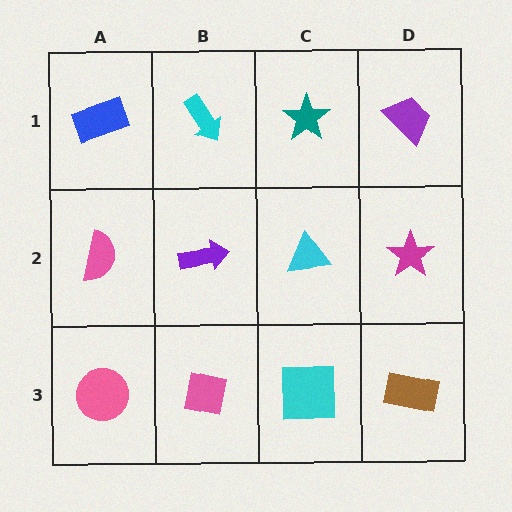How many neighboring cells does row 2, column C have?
4.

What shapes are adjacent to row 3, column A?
A pink semicircle (row 2, column A), a pink square (row 3, column B).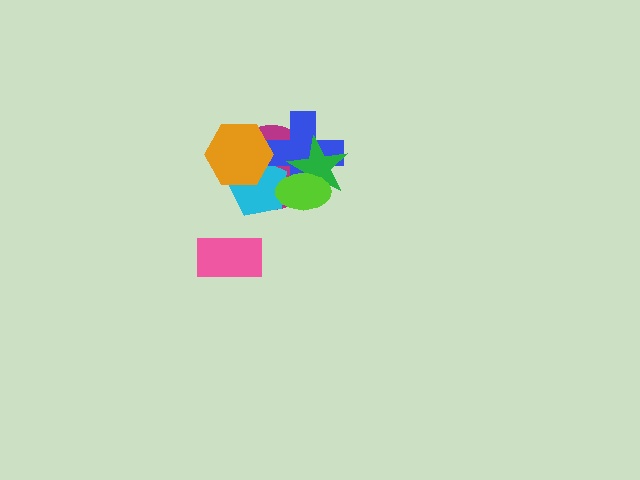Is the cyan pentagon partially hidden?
Yes, it is partially covered by another shape.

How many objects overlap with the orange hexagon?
3 objects overlap with the orange hexagon.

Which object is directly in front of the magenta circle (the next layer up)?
The cyan pentagon is directly in front of the magenta circle.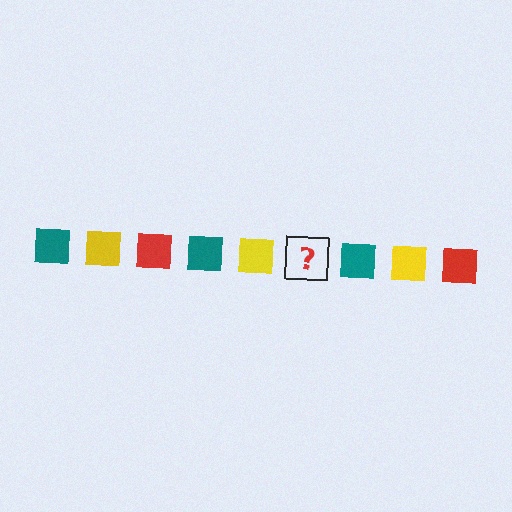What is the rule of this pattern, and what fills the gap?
The rule is that the pattern cycles through teal, yellow, red squares. The gap should be filled with a red square.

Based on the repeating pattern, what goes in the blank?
The blank should be a red square.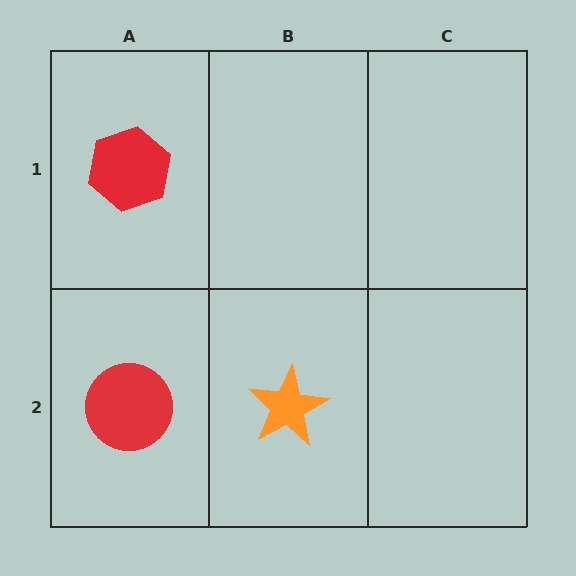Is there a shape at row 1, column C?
No, that cell is empty.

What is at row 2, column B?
An orange star.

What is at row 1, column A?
A red hexagon.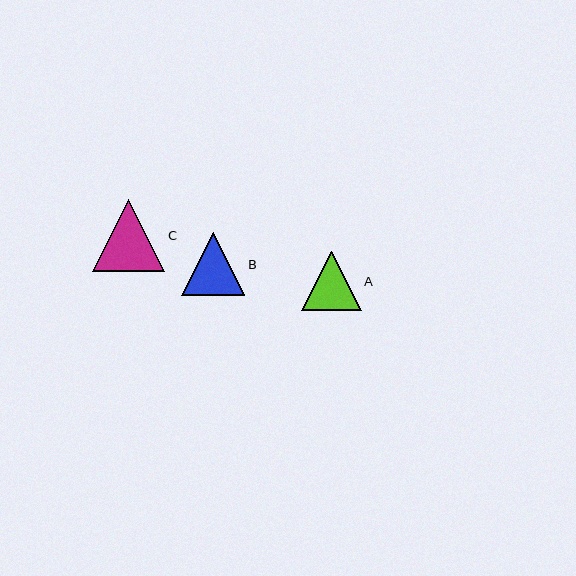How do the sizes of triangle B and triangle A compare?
Triangle B and triangle A are approximately the same size.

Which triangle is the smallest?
Triangle A is the smallest with a size of approximately 59 pixels.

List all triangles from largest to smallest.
From largest to smallest: C, B, A.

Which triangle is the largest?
Triangle C is the largest with a size of approximately 72 pixels.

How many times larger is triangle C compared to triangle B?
Triangle C is approximately 1.1 times the size of triangle B.